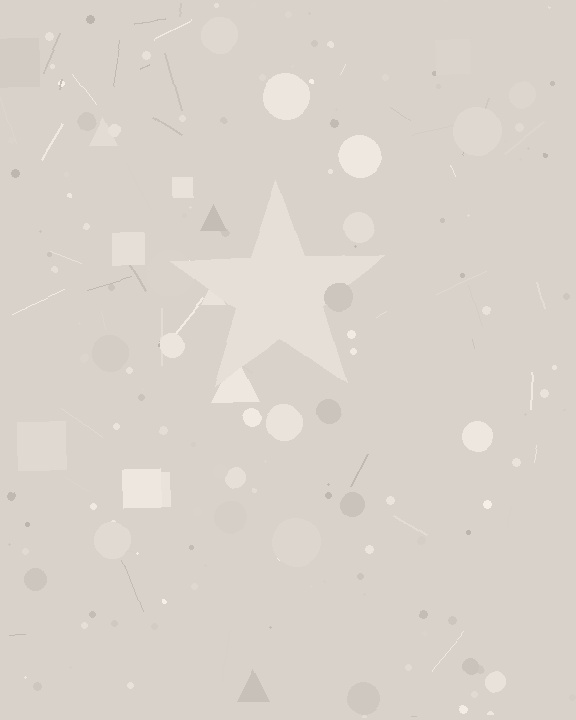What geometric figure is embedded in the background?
A star is embedded in the background.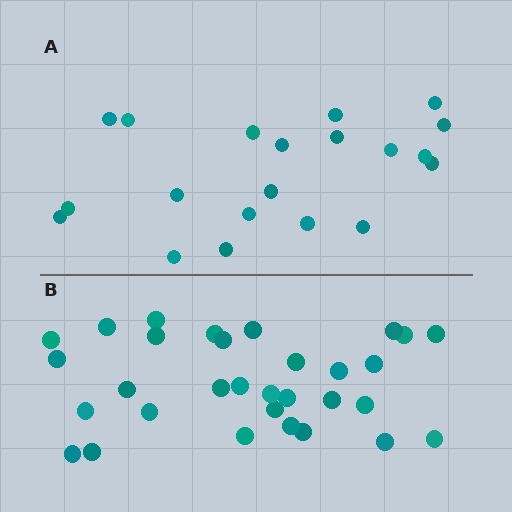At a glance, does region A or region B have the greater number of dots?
Region B (the bottom region) has more dots.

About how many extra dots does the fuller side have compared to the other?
Region B has roughly 12 or so more dots than region A.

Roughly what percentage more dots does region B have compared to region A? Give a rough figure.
About 55% more.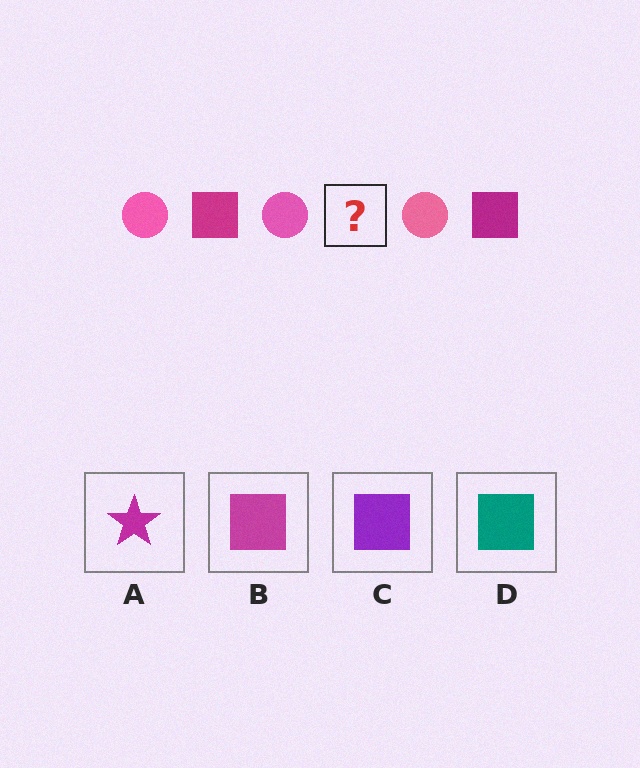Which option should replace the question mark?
Option B.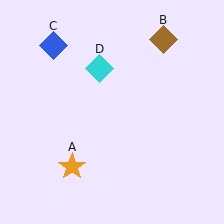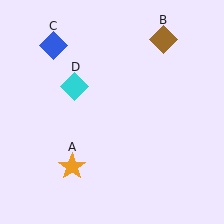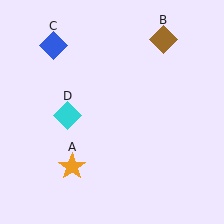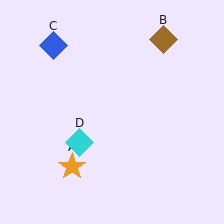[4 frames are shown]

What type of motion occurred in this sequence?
The cyan diamond (object D) rotated counterclockwise around the center of the scene.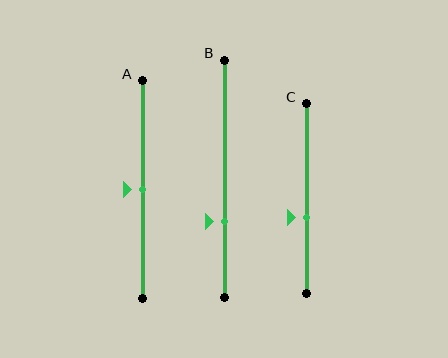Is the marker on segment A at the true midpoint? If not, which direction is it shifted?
Yes, the marker on segment A is at the true midpoint.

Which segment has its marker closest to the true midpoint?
Segment A has its marker closest to the true midpoint.